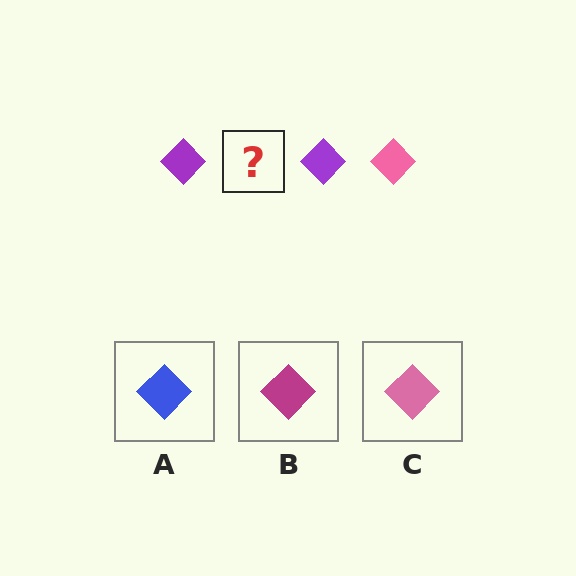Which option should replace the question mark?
Option C.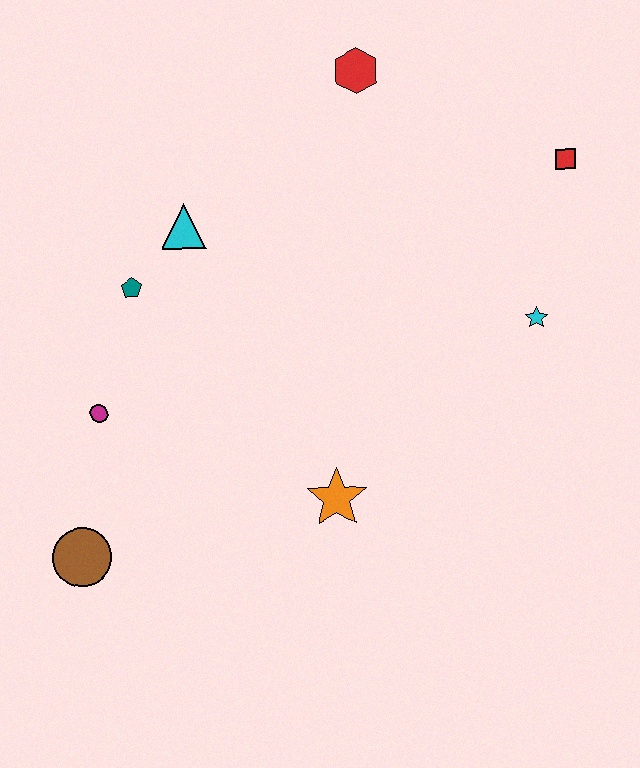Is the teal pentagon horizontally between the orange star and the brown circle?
Yes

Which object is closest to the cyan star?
The red square is closest to the cyan star.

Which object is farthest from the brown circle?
The red square is farthest from the brown circle.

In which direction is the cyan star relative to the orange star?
The cyan star is to the right of the orange star.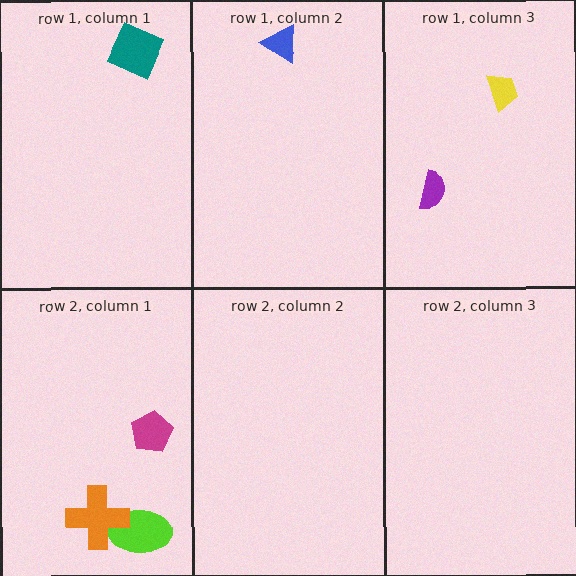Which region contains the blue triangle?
The row 1, column 2 region.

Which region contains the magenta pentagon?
The row 2, column 1 region.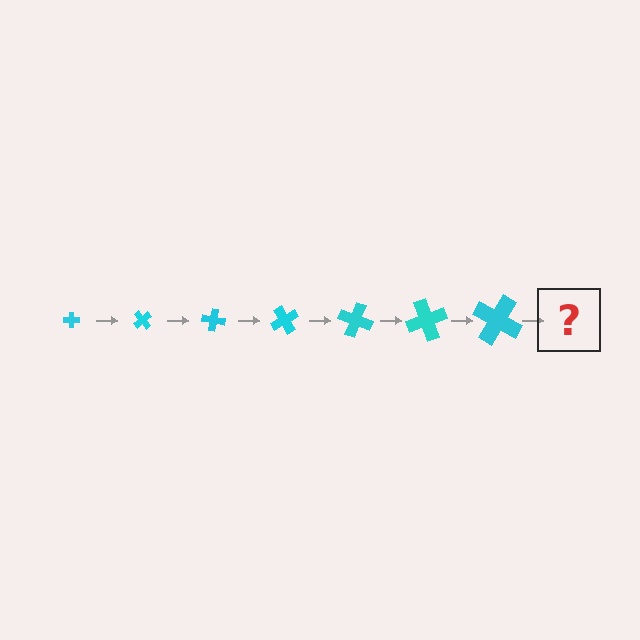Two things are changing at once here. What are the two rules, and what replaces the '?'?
The two rules are that the cross grows larger each step and it rotates 50 degrees each step. The '?' should be a cross, larger than the previous one and rotated 350 degrees from the start.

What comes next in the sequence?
The next element should be a cross, larger than the previous one and rotated 350 degrees from the start.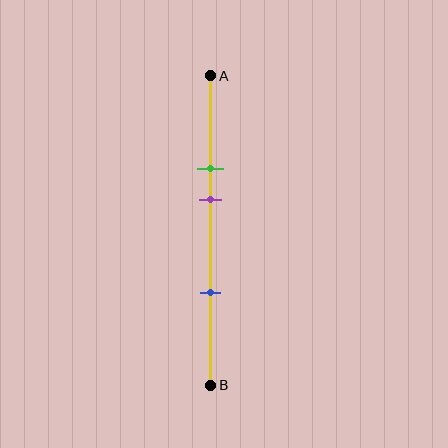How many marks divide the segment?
There are 3 marks dividing the segment.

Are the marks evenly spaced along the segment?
No, the marks are not evenly spaced.